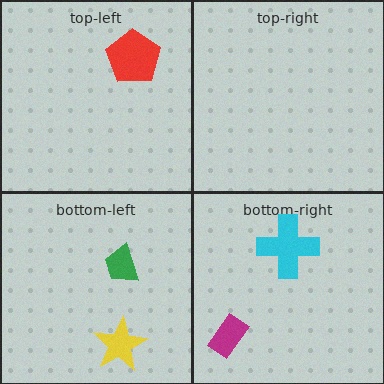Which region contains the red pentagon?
The top-left region.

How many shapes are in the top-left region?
1.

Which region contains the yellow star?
The bottom-left region.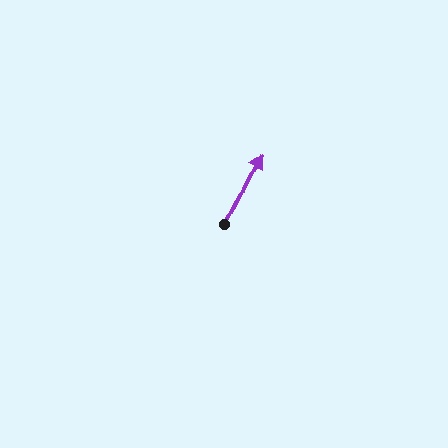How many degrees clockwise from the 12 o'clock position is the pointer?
Approximately 26 degrees.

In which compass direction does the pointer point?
Northeast.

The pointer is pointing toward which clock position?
Roughly 1 o'clock.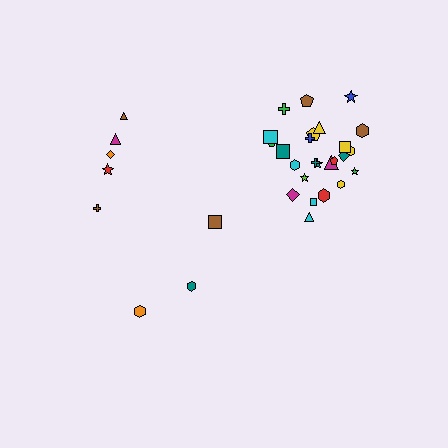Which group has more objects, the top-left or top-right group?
The top-right group.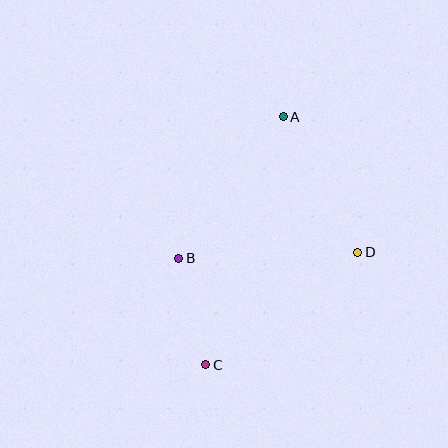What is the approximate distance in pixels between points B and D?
The distance between B and D is approximately 179 pixels.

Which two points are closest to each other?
Points B and C are closest to each other.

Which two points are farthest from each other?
Points A and C are farthest from each other.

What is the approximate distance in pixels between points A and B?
The distance between A and B is approximately 176 pixels.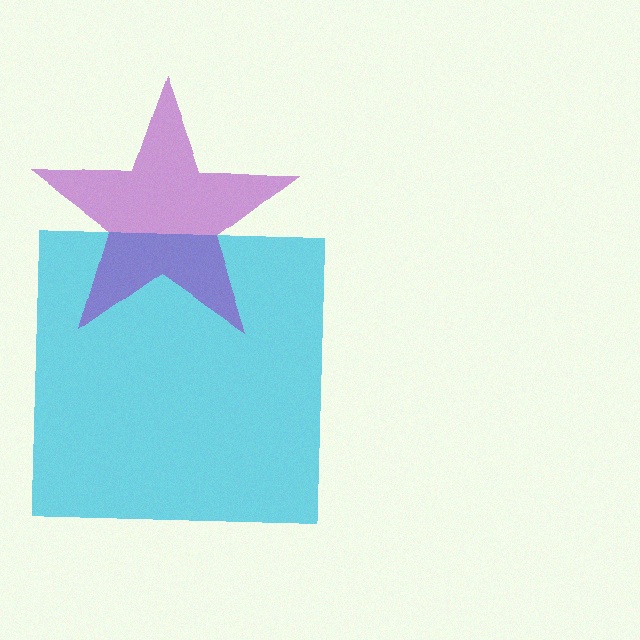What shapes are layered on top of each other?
The layered shapes are: a cyan square, a purple star.